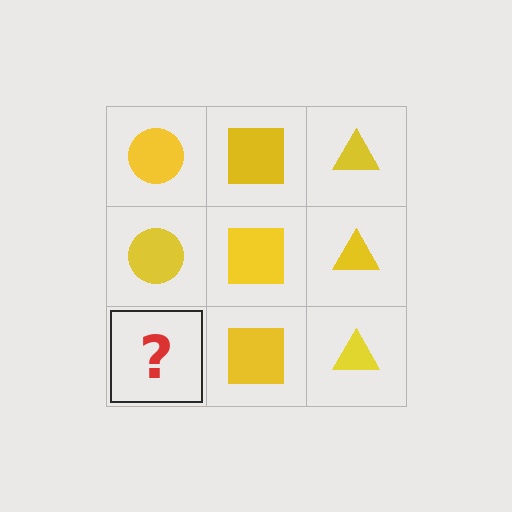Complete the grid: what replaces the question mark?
The question mark should be replaced with a yellow circle.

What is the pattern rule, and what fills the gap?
The rule is that each column has a consistent shape. The gap should be filled with a yellow circle.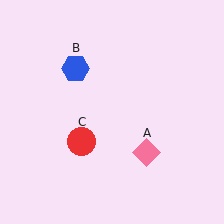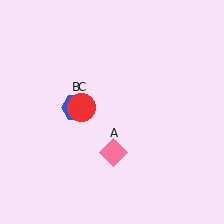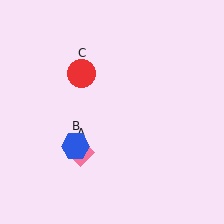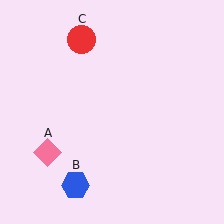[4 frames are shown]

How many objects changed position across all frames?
3 objects changed position: pink diamond (object A), blue hexagon (object B), red circle (object C).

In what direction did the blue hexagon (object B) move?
The blue hexagon (object B) moved down.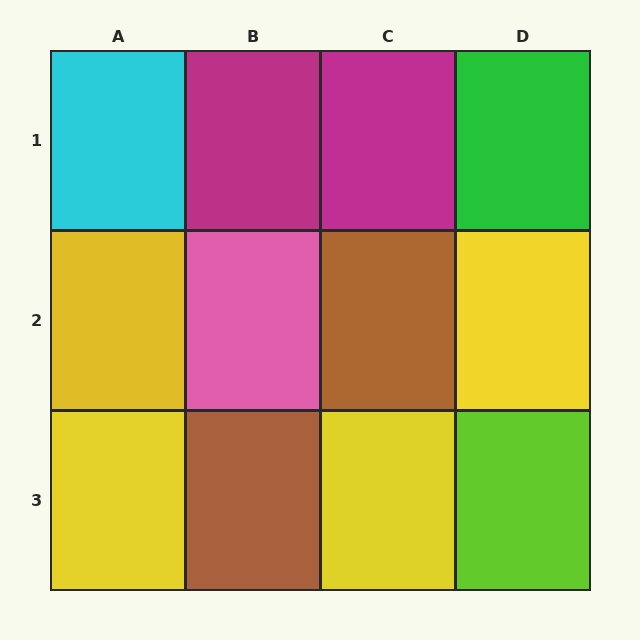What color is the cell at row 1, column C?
Magenta.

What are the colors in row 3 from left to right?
Yellow, brown, yellow, lime.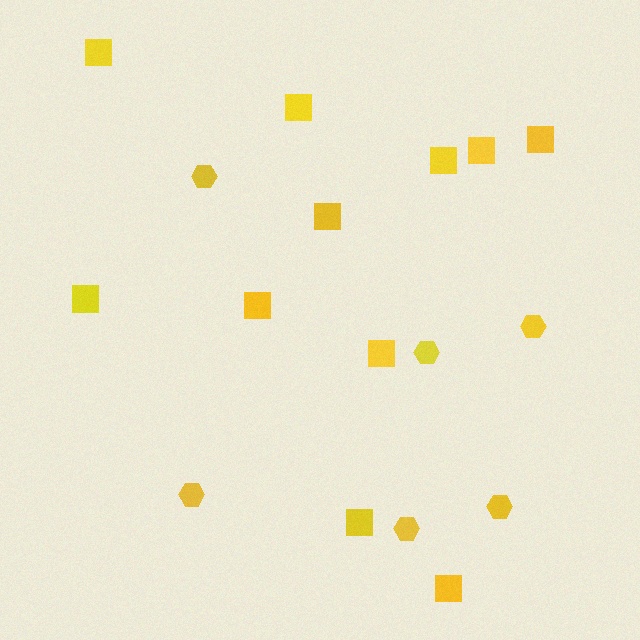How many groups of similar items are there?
There are 2 groups: one group of hexagons (6) and one group of squares (11).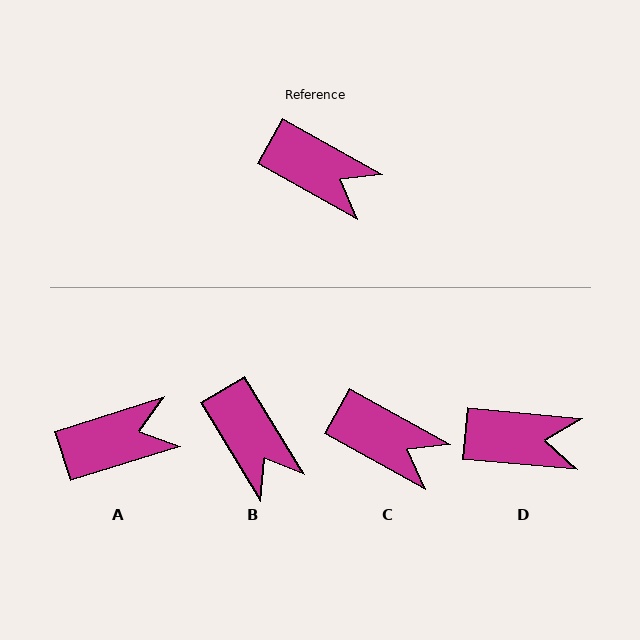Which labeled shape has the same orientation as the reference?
C.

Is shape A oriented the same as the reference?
No, it is off by about 47 degrees.